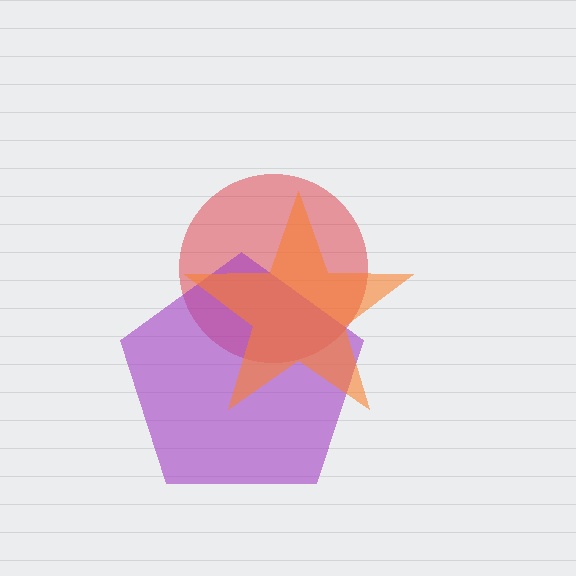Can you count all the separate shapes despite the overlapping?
Yes, there are 3 separate shapes.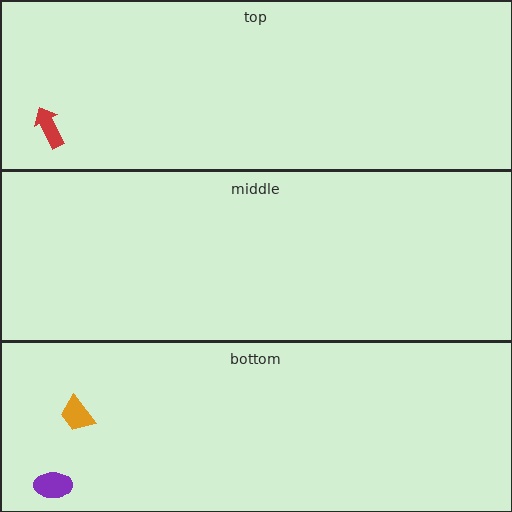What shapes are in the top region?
The red arrow.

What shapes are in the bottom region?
The purple ellipse, the orange trapezoid.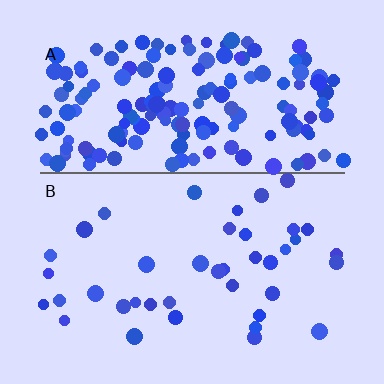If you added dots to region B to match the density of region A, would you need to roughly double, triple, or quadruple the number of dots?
Approximately quadruple.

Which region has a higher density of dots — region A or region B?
A (the top).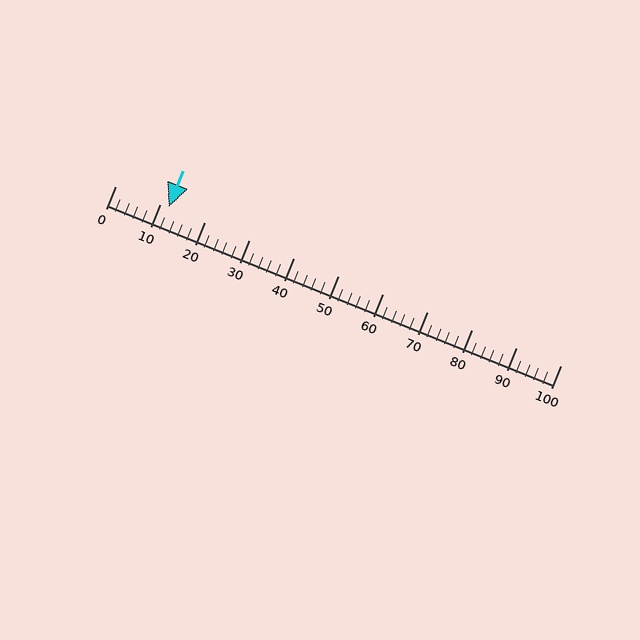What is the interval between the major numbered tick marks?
The major tick marks are spaced 10 units apart.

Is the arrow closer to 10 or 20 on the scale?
The arrow is closer to 10.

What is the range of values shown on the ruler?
The ruler shows values from 0 to 100.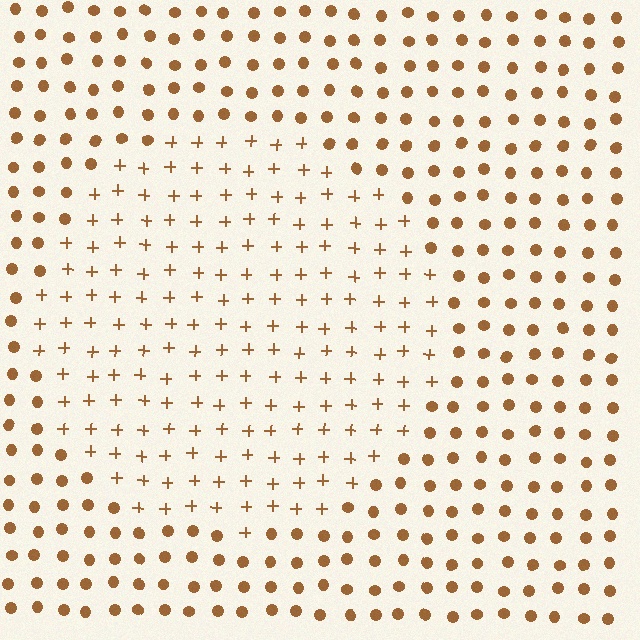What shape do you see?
I see a circle.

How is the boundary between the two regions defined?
The boundary is defined by a change in element shape: plus signs inside vs. circles outside. All elements share the same color and spacing.